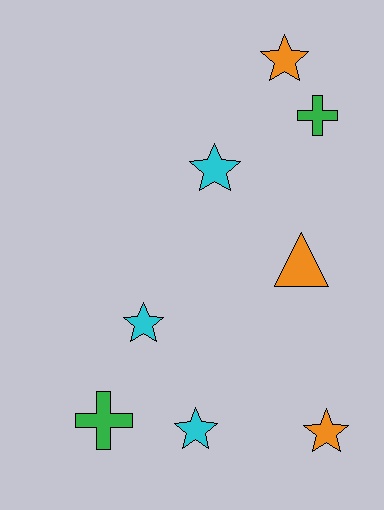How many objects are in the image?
There are 8 objects.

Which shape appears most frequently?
Star, with 5 objects.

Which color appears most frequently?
Orange, with 3 objects.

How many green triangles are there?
There are no green triangles.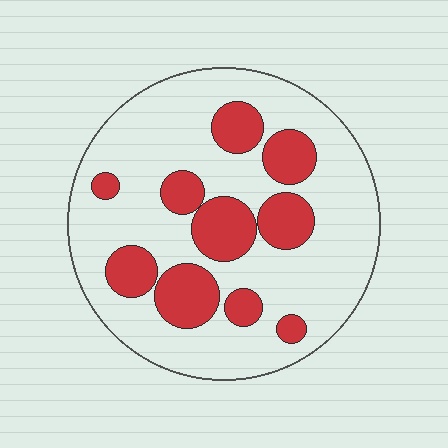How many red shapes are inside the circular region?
10.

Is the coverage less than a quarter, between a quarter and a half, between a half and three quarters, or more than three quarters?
Between a quarter and a half.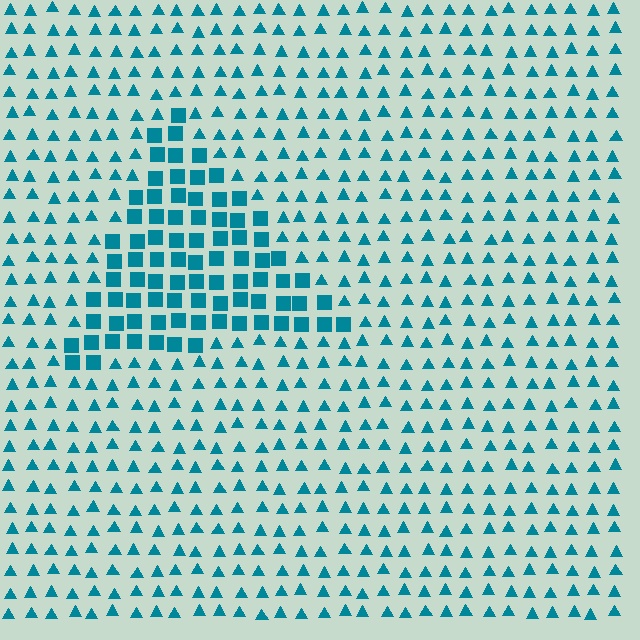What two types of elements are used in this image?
The image uses squares inside the triangle region and triangles outside it.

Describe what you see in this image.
The image is filled with small teal elements arranged in a uniform grid. A triangle-shaped region contains squares, while the surrounding area contains triangles. The boundary is defined purely by the change in element shape.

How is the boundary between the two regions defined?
The boundary is defined by a change in element shape: squares inside vs. triangles outside. All elements share the same color and spacing.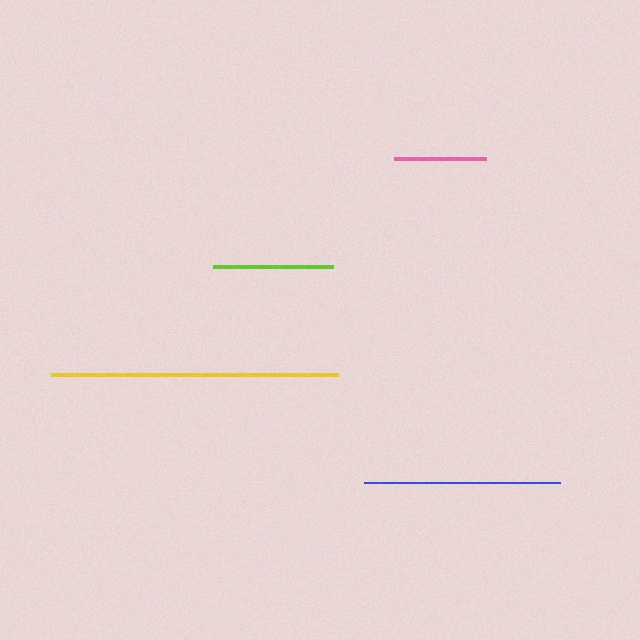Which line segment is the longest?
The yellow line is the longest at approximately 287 pixels.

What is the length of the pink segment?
The pink segment is approximately 92 pixels long.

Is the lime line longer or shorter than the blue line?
The blue line is longer than the lime line.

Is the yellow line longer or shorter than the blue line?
The yellow line is longer than the blue line.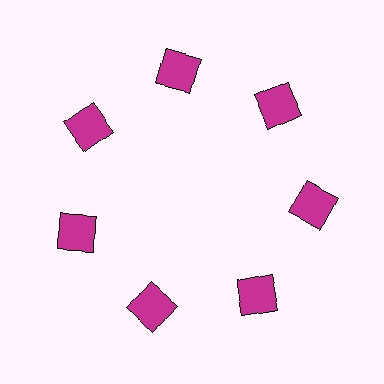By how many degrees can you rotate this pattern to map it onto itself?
The pattern maps onto itself every 51 degrees of rotation.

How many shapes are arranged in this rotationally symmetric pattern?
There are 7 shapes, arranged in 7 groups of 1.